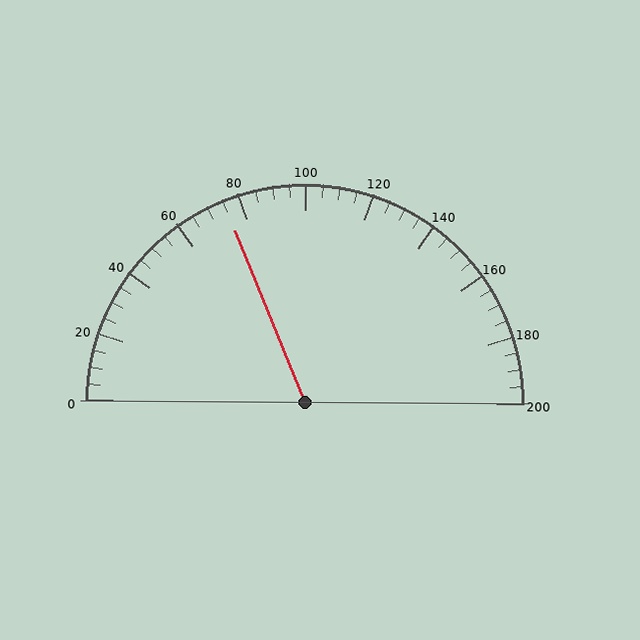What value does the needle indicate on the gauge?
The needle indicates approximately 75.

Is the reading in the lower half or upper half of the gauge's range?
The reading is in the lower half of the range (0 to 200).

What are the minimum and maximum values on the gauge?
The gauge ranges from 0 to 200.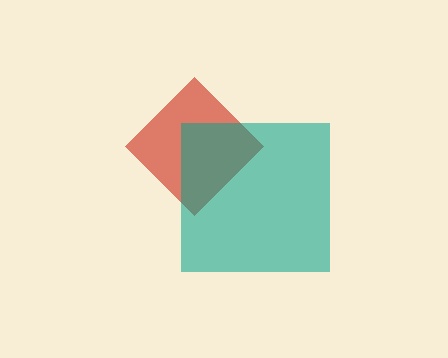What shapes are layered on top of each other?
The layered shapes are: a red diamond, a teal square.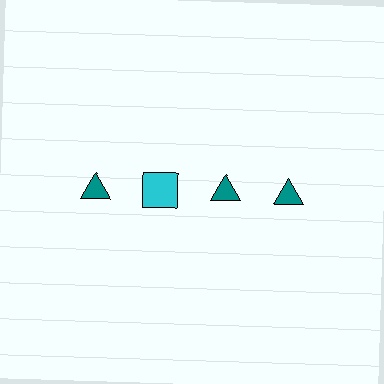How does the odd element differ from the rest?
It differs in both color (cyan instead of teal) and shape (square instead of triangle).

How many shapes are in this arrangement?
There are 4 shapes arranged in a grid pattern.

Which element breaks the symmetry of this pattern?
The cyan square in the top row, second from left column breaks the symmetry. All other shapes are teal triangles.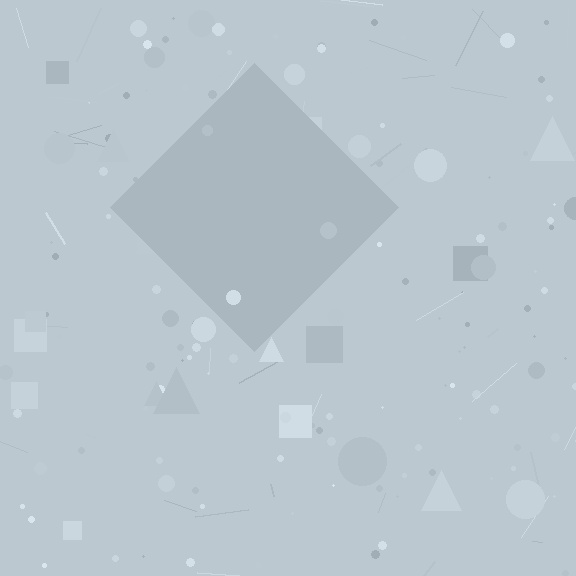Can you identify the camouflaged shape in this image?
The camouflaged shape is a diamond.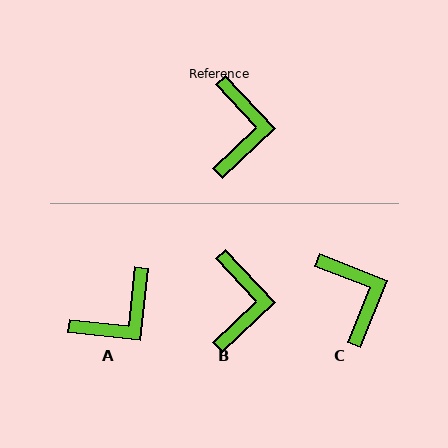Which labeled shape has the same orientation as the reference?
B.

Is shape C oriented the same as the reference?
No, it is off by about 25 degrees.